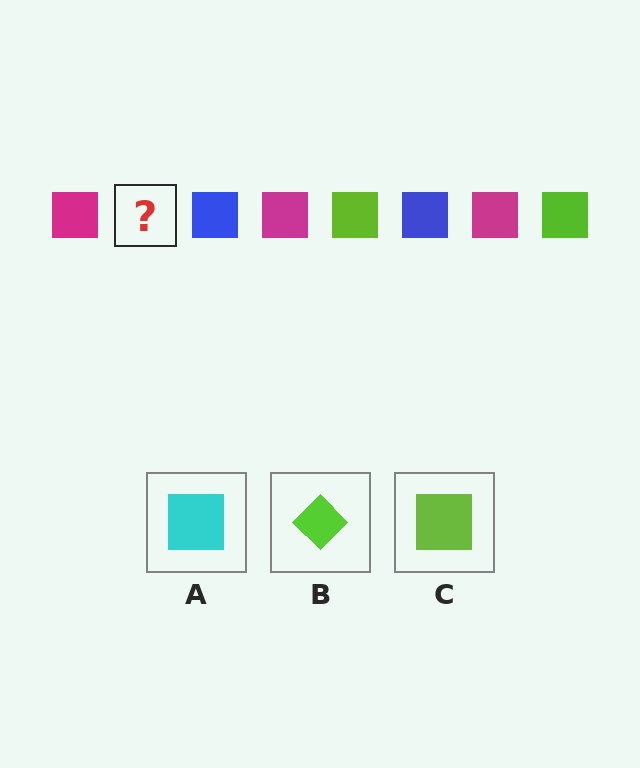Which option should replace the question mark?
Option C.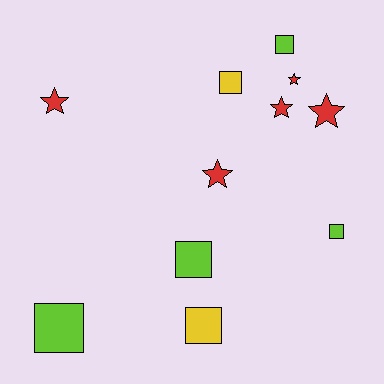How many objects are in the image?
There are 11 objects.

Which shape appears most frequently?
Square, with 6 objects.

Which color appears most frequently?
Red, with 5 objects.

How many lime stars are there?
There are no lime stars.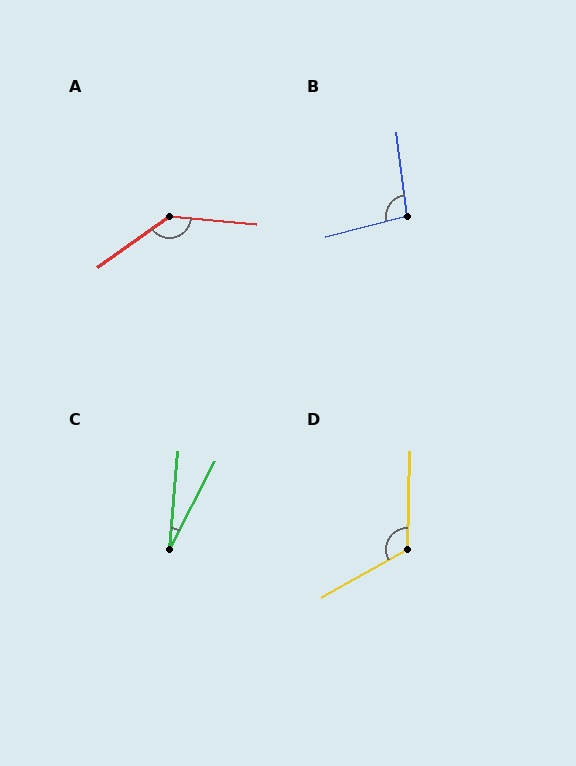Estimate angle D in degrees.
Approximately 121 degrees.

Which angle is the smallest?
C, at approximately 23 degrees.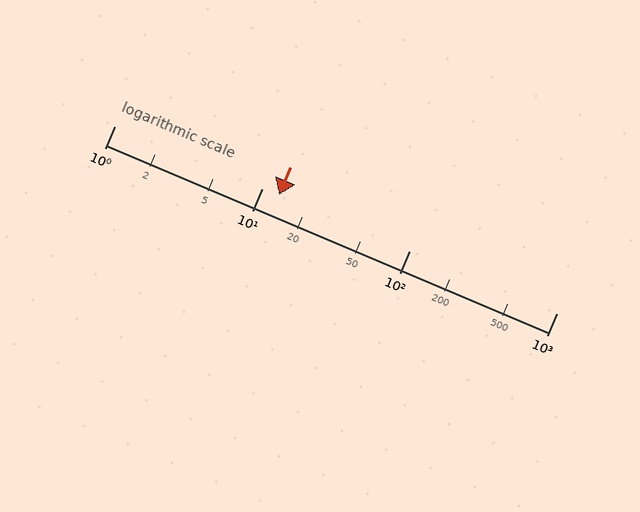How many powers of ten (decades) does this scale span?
The scale spans 3 decades, from 1 to 1000.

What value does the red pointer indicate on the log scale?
The pointer indicates approximately 13.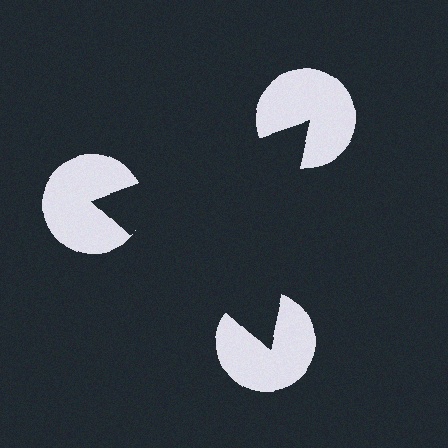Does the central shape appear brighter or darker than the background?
It typically appears slightly darker than the background, even though no actual brightness change is drawn.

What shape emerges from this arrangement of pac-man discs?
An illusory triangle — its edges are inferred from the aligned wedge cuts in the pac-man discs, not physically drawn.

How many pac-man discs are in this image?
There are 3 — one at each vertex of the illusory triangle.